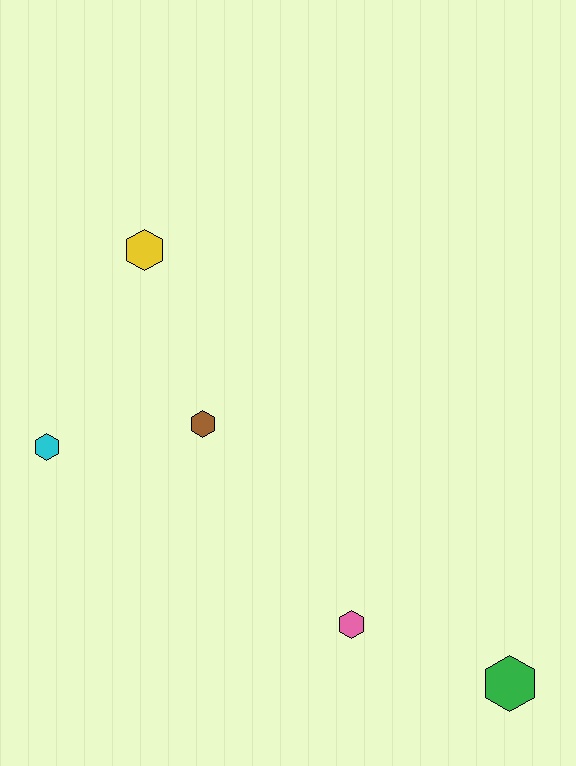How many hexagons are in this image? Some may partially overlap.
There are 5 hexagons.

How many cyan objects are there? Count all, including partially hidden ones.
There is 1 cyan object.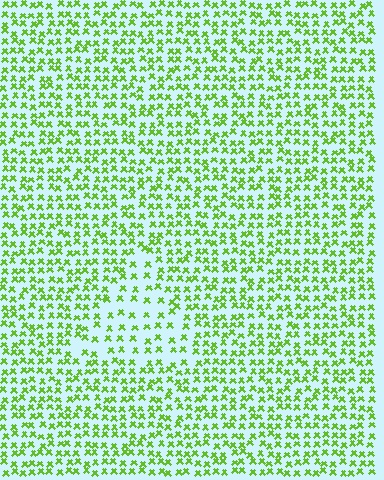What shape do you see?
I see a triangle.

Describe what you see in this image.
The image contains small lime elements arranged at two different densities. A triangle-shaped region is visible where the elements are less densely packed than the surrounding area.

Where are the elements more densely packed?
The elements are more densely packed outside the triangle boundary.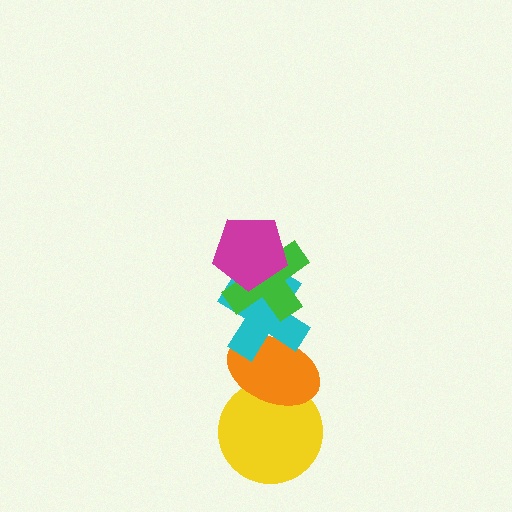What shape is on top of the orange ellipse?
The cyan cross is on top of the orange ellipse.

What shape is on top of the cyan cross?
The green cross is on top of the cyan cross.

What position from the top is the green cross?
The green cross is 2nd from the top.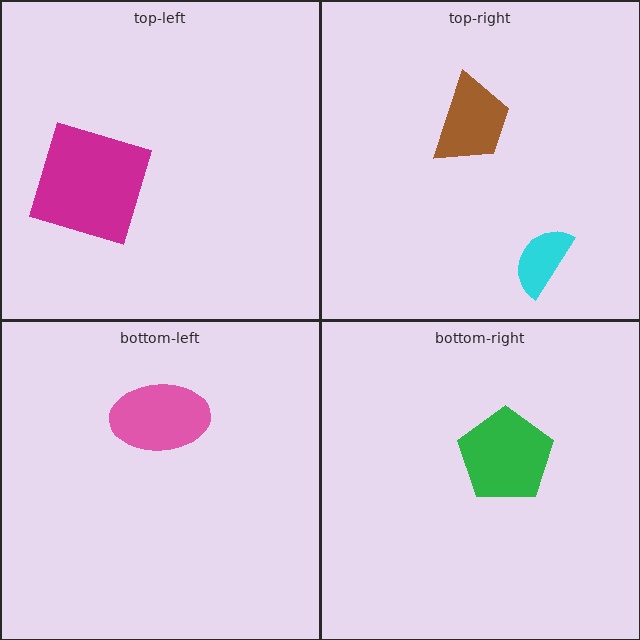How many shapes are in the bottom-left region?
1.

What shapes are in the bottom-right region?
The green pentagon.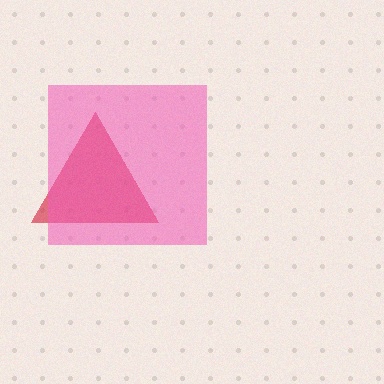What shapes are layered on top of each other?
The layered shapes are: a red triangle, a pink square.